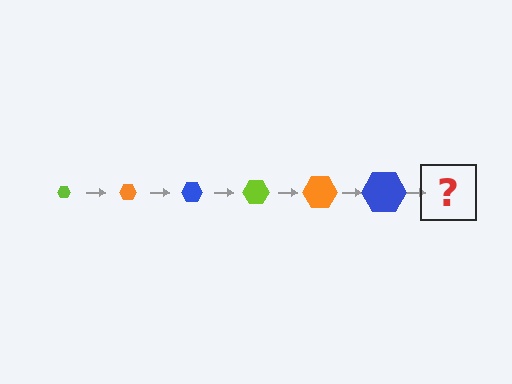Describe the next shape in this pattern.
It should be a lime hexagon, larger than the previous one.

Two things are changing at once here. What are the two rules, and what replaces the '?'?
The two rules are that the hexagon grows larger each step and the color cycles through lime, orange, and blue. The '?' should be a lime hexagon, larger than the previous one.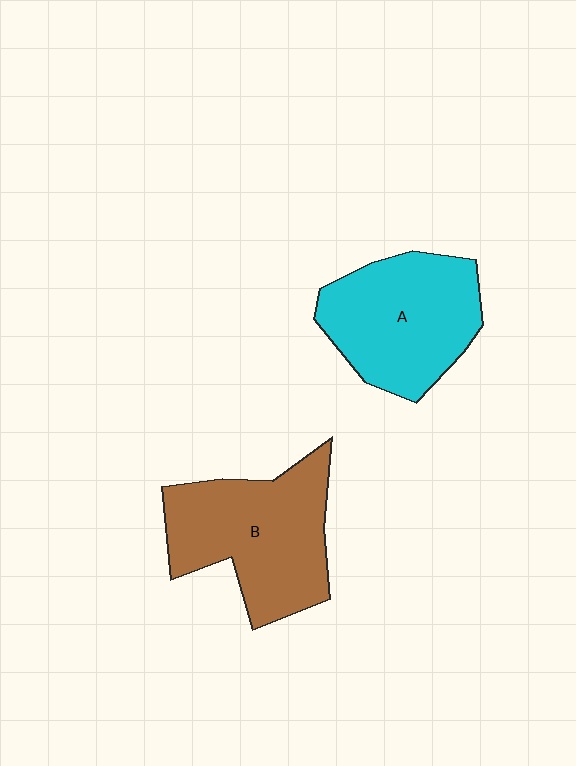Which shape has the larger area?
Shape B (brown).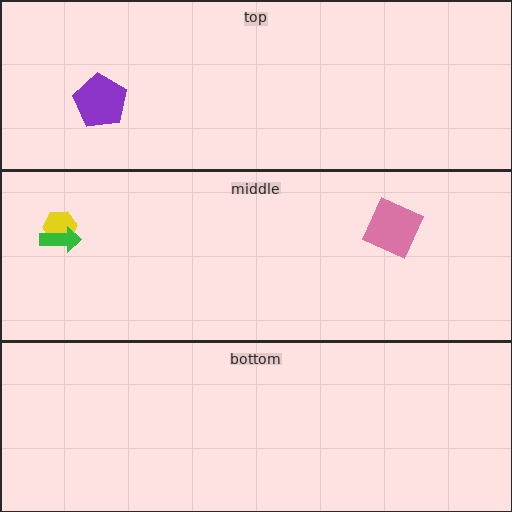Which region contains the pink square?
The middle region.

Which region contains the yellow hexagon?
The middle region.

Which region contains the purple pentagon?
The top region.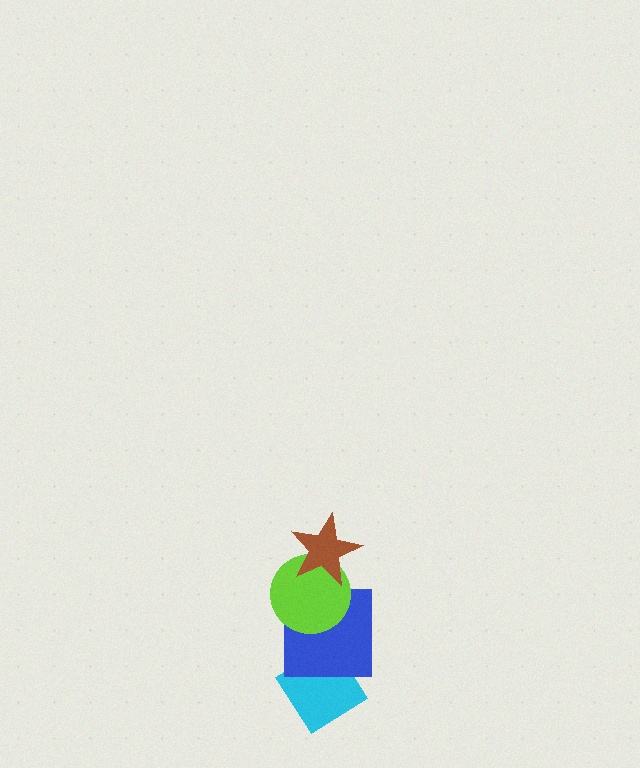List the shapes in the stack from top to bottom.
From top to bottom: the brown star, the lime circle, the blue square, the cyan diamond.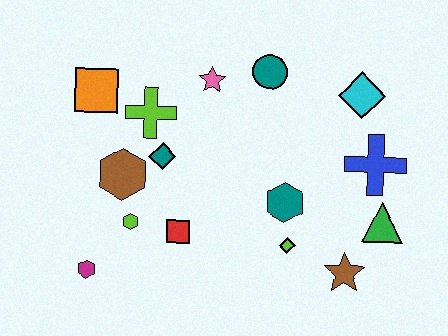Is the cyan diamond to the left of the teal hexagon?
No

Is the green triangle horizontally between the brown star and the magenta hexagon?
No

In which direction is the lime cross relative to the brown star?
The lime cross is to the left of the brown star.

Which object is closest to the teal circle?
The pink star is closest to the teal circle.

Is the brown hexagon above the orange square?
No